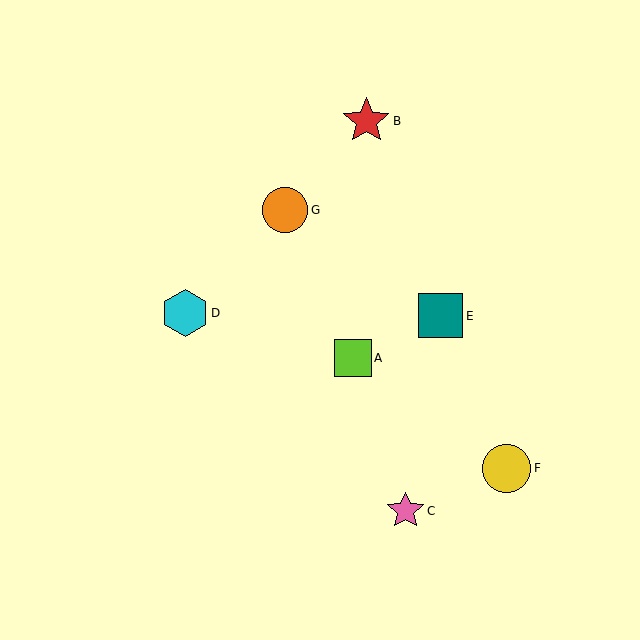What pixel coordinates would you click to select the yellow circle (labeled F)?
Click at (507, 468) to select the yellow circle F.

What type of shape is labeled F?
Shape F is a yellow circle.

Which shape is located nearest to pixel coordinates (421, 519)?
The pink star (labeled C) at (406, 511) is nearest to that location.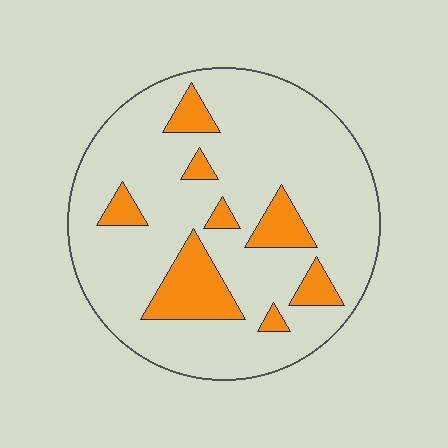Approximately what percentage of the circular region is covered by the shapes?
Approximately 15%.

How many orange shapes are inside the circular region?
8.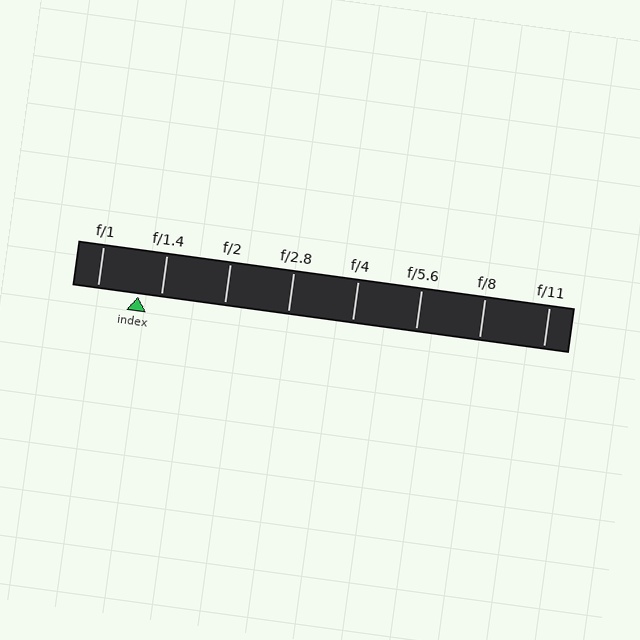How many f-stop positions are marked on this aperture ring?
There are 8 f-stop positions marked.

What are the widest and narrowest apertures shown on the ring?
The widest aperture shown is f/1 and the narrowest is f/11.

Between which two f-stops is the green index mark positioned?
The index mark is between f/1 and f/1.4.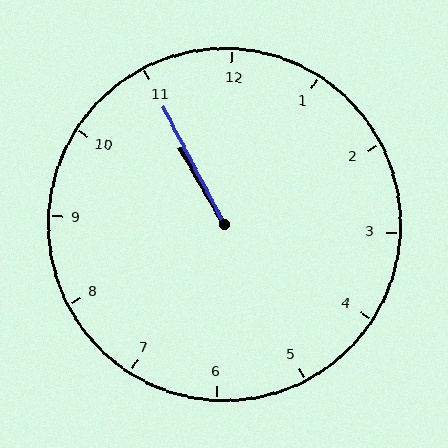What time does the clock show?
10:55.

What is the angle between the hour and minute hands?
Approximately 2 degrees.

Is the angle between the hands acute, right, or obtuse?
It is acute.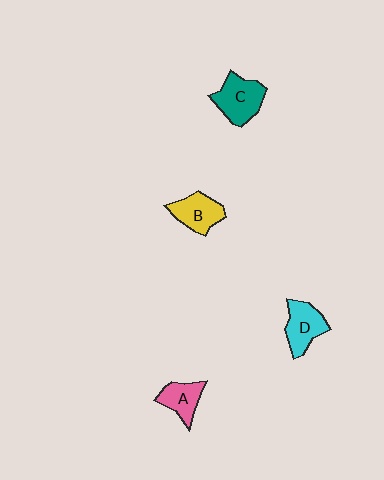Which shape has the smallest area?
Shape A (pink).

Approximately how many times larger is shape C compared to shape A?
Approximately 1.5 times.